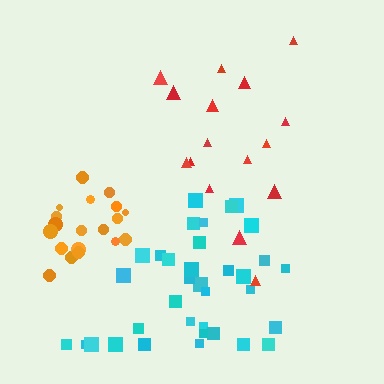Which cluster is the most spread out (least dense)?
Red.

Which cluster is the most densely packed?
Orange.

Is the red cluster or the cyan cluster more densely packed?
Cyan.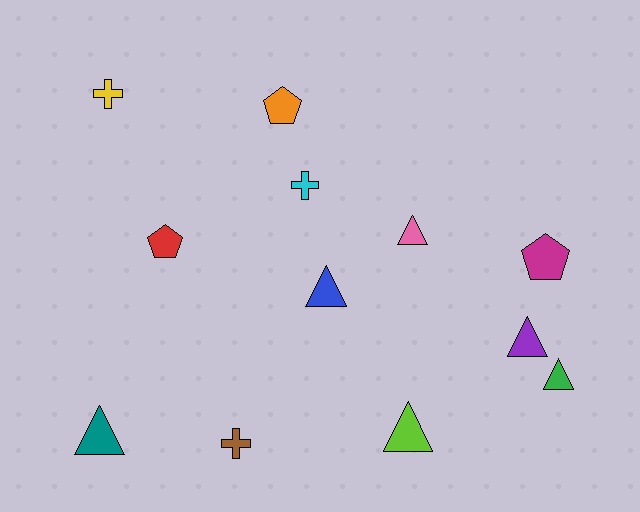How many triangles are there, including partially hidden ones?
There are 6 triangles.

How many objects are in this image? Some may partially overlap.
There are 12 objects.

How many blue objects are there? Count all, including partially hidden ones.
There is 1 blue object.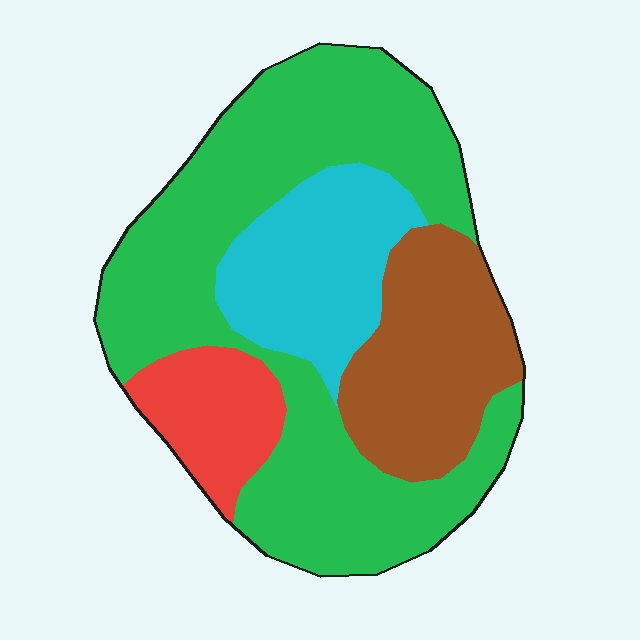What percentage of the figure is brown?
Brown covers 20% of the figure.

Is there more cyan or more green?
Green.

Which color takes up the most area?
Green, at roughly 50%.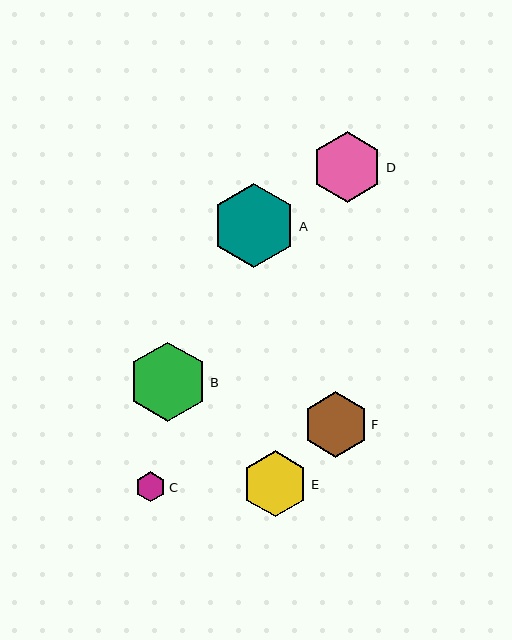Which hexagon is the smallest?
Hexagon C is the smallest with a size of approximately 30 pixels.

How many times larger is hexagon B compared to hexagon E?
Hexagon B is approximately 1.2 times the size of hexagon E.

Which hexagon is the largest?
Hexagon A is the largest with a size of approximately 84 pixels.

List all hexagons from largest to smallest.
From largest to smallest: A, B, D, E, F, C.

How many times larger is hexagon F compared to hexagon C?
Hexagon F is approximately 2.2 times the size of hexagon C.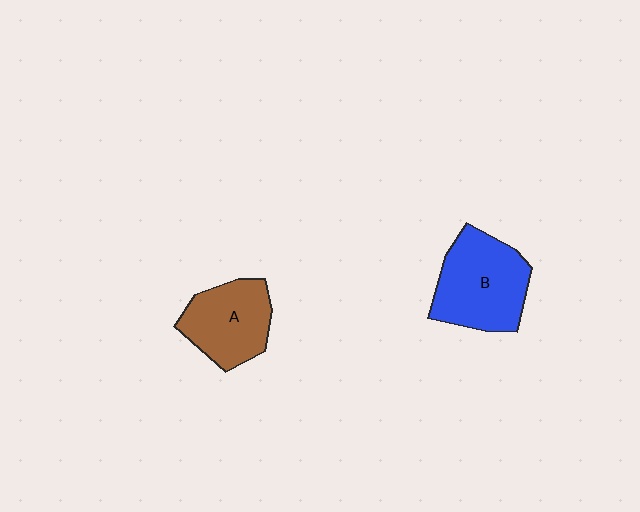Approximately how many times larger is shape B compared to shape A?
Approximately 1.3 times.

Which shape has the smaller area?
Shape A (brown).